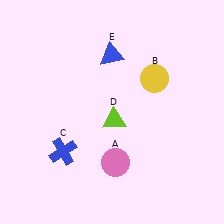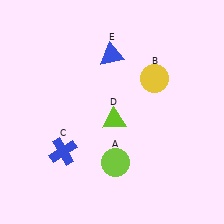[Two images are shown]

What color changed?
The circle (A) changed from pink in Image 1 to lime in Image 2.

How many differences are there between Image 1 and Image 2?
There is 1 difference between the two images.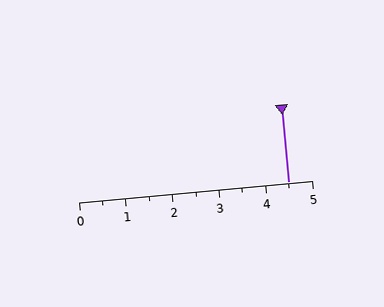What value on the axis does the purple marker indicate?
The marker indicates approximately 4.5.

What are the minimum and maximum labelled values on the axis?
The axis runs from 0 to 5.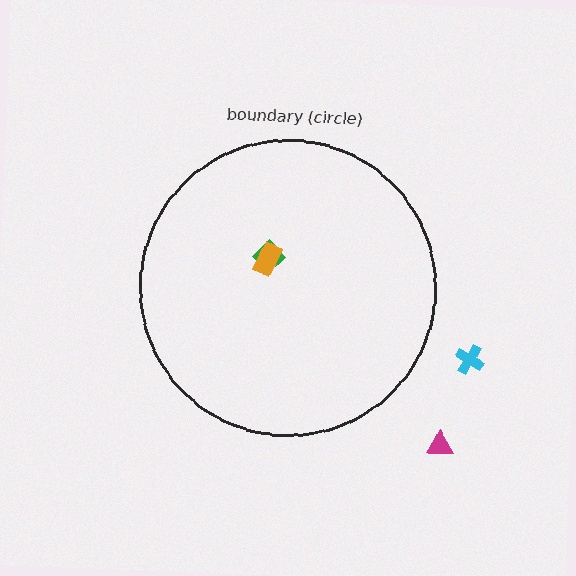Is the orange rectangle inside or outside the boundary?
Inside.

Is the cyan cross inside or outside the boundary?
Outside.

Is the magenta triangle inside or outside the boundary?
Outside.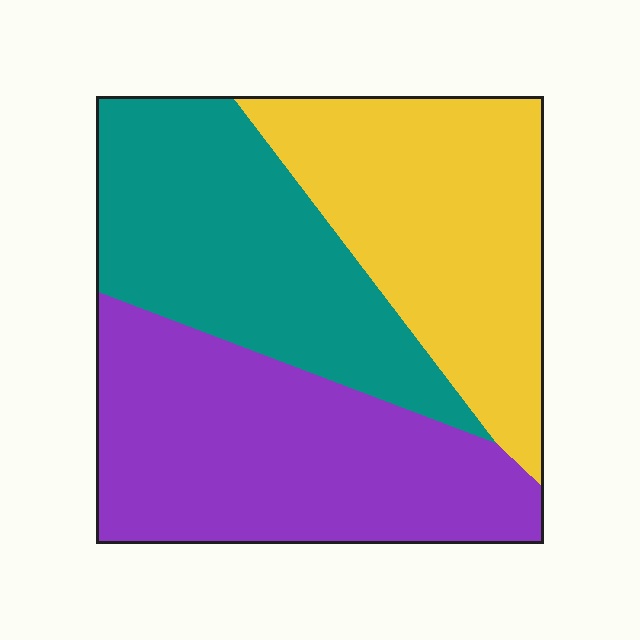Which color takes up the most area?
Purple, at roughly 35%.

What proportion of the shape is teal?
Teal takes up about one third (1/3) of the shape.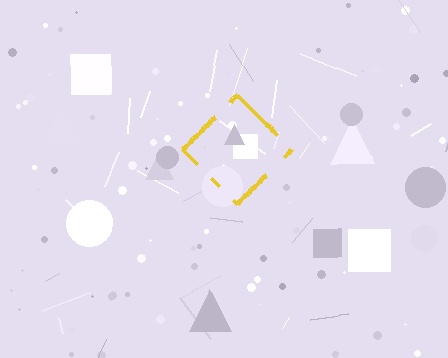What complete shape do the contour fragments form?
The contour fragments form a diamond.